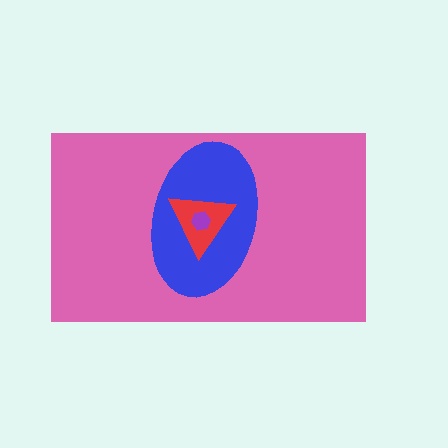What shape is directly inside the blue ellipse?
The red triangle.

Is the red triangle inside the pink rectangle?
Yes.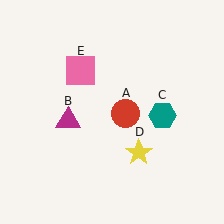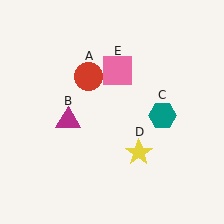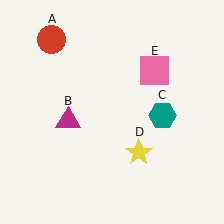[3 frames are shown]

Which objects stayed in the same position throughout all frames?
Magenta triangle (object B) and teal hexagon (object C) and yellow star (object D) remained stationary.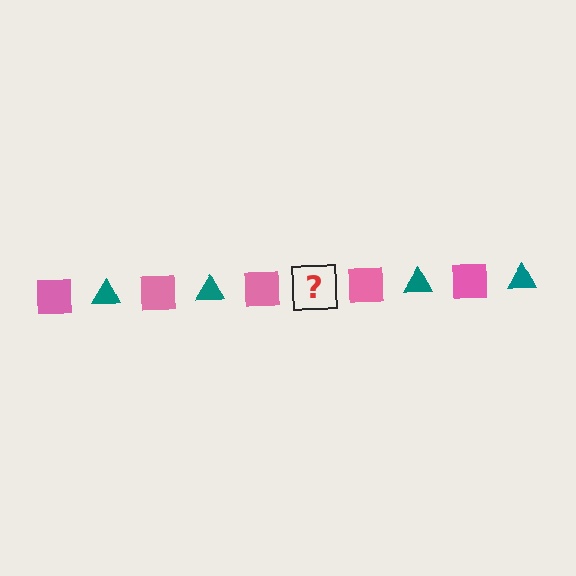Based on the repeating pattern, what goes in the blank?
The blank should be a teal triangle.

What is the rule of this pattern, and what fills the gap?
The rule is that the pattern alternates between pink square and teal triangle. The gap should be filled with a teal triangle.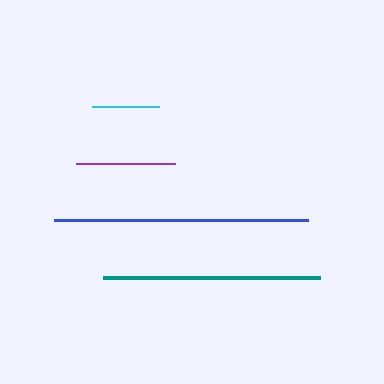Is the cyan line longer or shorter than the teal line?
The teal line is longer than the cyan line.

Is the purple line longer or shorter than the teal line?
The teal line is longer than the purple line.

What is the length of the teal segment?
The teal segment is approximately 218 pixels long.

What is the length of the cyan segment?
The cyan segment is approximately 67 pixels long.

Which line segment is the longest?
The blue line is the longest at approximately 254 pixels.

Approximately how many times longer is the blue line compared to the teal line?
The blue line is approximately 1.2 times the length of the teal line.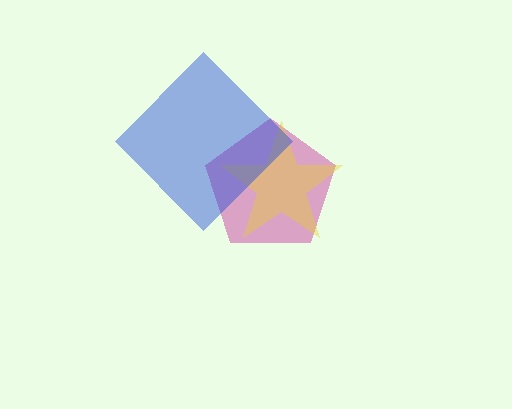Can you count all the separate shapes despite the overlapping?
Yes, there are 3 separate shapes.